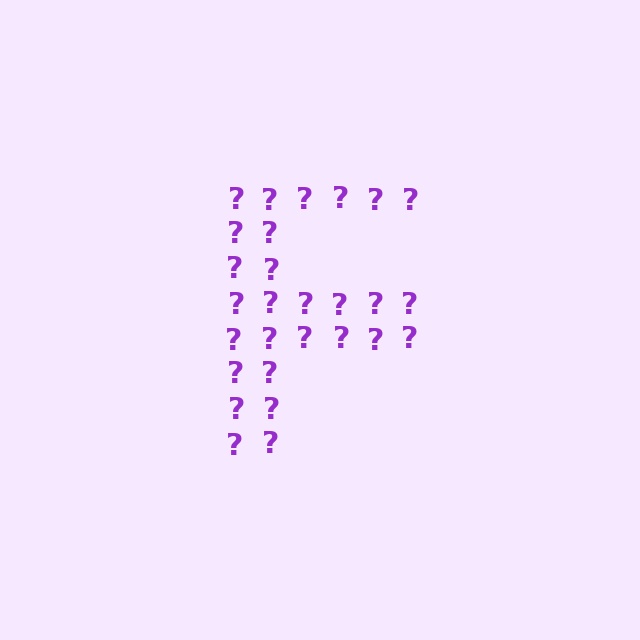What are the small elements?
The small elements are question marks.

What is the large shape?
The large shape is the letter F.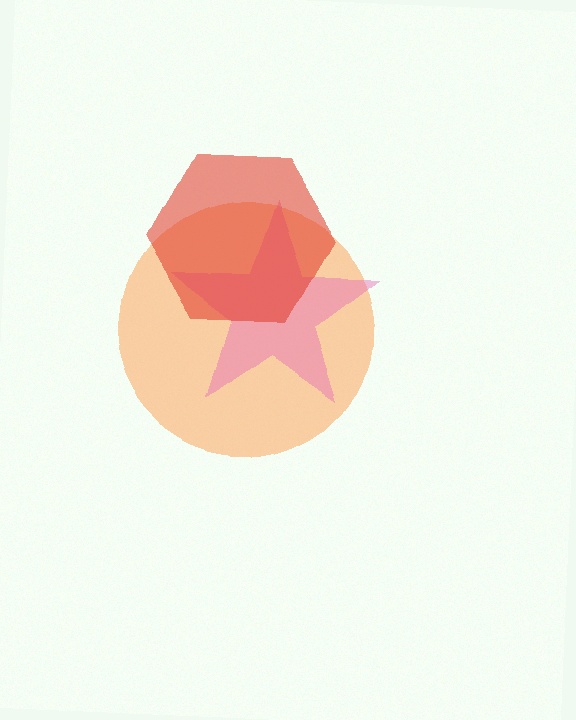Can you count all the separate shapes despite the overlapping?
Yes, there are 3 separate shapes.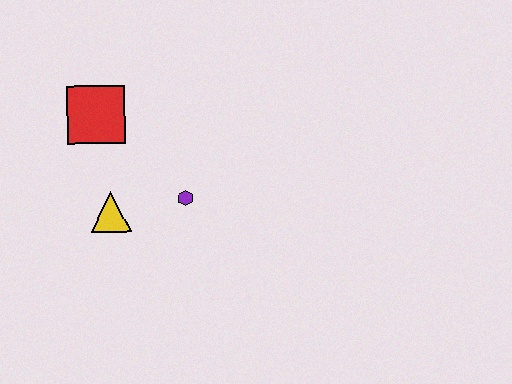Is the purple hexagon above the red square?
No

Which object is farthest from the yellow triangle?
The red square is farthest from the yellow triangle.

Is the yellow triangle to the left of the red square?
No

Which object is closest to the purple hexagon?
The yellow triangle is closest to the purple hexagon.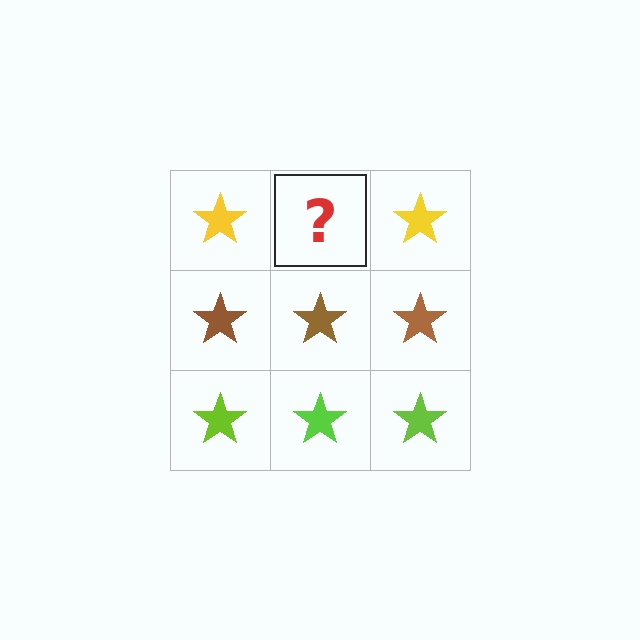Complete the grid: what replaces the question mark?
The question mark should be replaced with a yellow star.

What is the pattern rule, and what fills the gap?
The rule is that each row has a consistent color. The gap should be filled with a yellow star.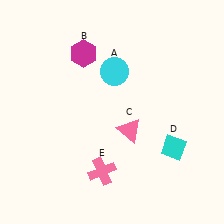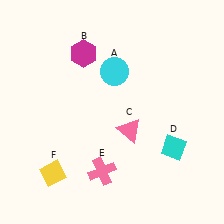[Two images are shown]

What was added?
A yellow diamond (F) was added in Image 2.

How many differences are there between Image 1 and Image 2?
There is 1 difference between the two images.